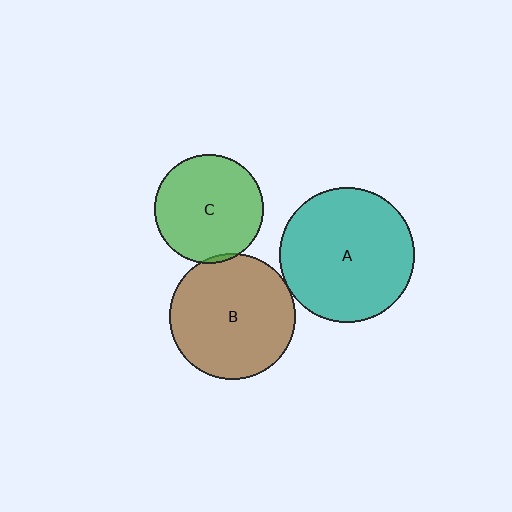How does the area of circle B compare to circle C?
Approximately 1.3 times.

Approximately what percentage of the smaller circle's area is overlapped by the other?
Approximately 5%.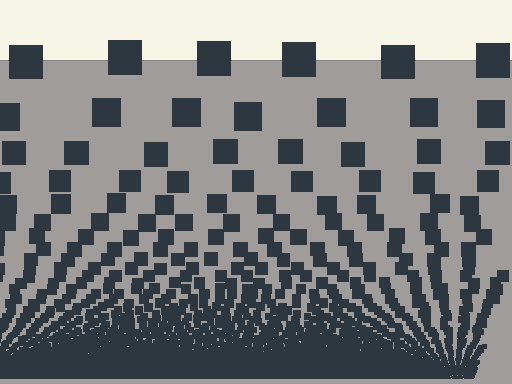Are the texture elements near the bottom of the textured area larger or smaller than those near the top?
Smaller. The gradient is inverted — elements near the bottom are smaller and denser.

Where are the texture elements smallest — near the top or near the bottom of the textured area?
Near the bottom.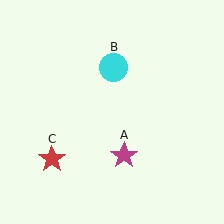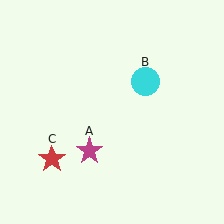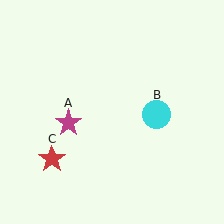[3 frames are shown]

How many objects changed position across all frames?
2 objects changed position: magenta star (object A), cyan circle (object B).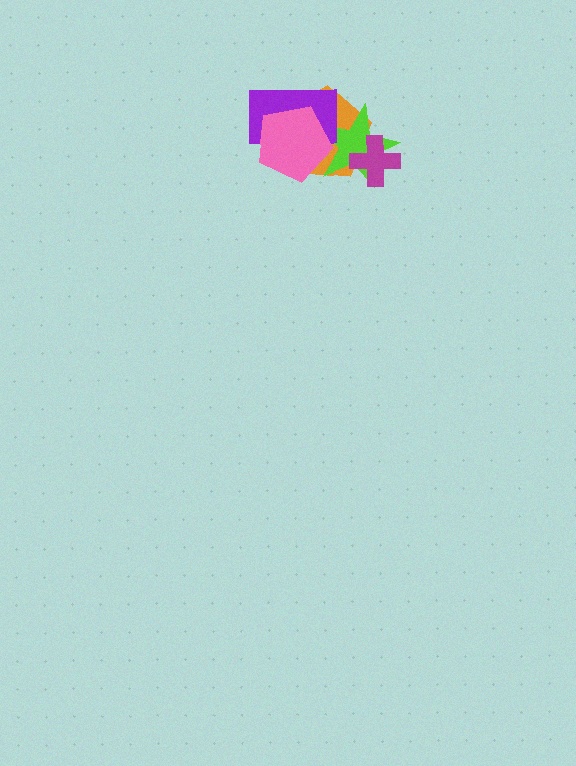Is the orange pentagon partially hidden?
Yes, it is partially covered by another shape.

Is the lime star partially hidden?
Yes, it is partially covered by another shape.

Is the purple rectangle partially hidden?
Yes, it is partially covered by another shape.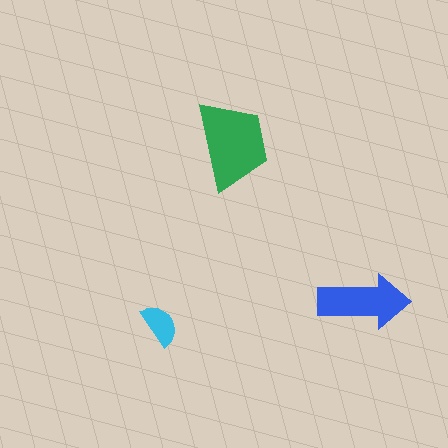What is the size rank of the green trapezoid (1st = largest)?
1st.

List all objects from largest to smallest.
The green trapezoid, the blue arrow, the cyan semicircle.